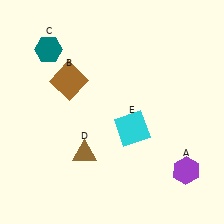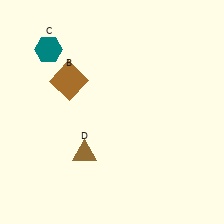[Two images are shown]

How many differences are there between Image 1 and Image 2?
There are 2 differences between the two images.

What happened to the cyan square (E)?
The cyan square (E) was removed in Image 2. It was in the bottom-right area of Image 1.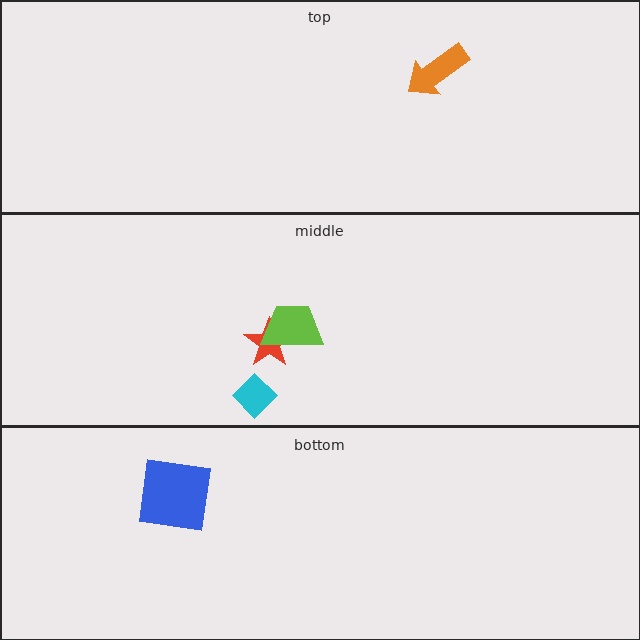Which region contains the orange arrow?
The top region.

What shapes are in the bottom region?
The blue square.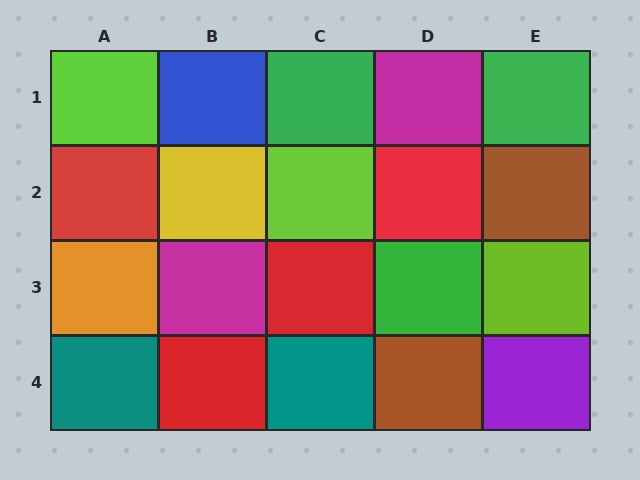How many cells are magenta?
2 cells are magenta.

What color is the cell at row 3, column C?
Red.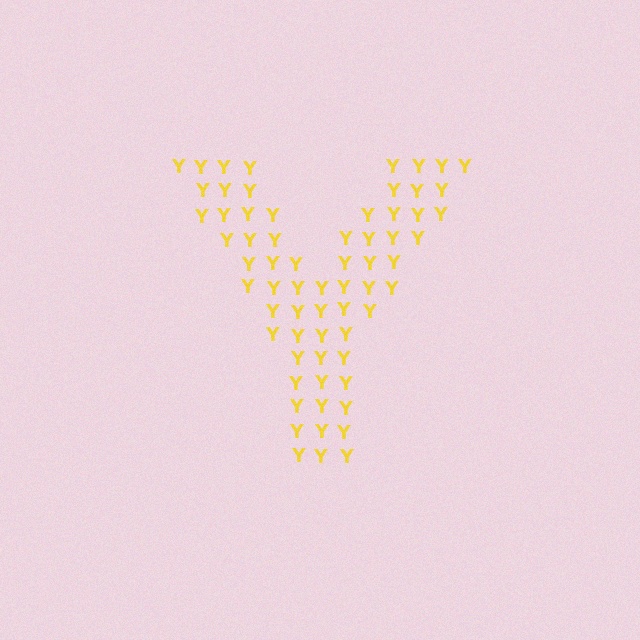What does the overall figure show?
The overall figure shows the letter Y.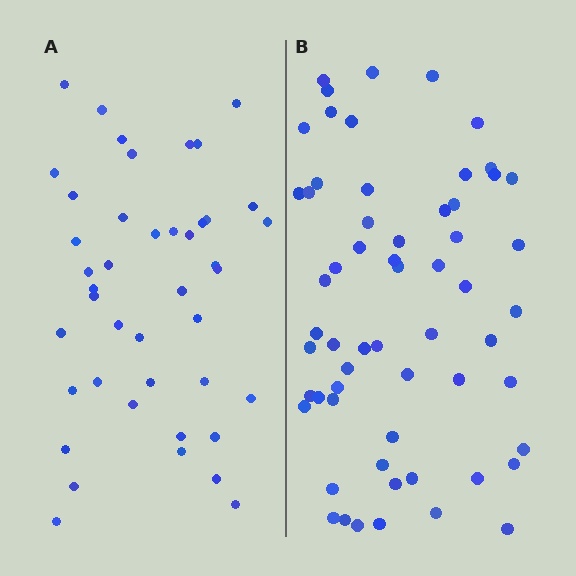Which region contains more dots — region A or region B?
Region B (the right region) has more dots.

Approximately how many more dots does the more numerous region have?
Region B has approximately 15 more dots than region A.